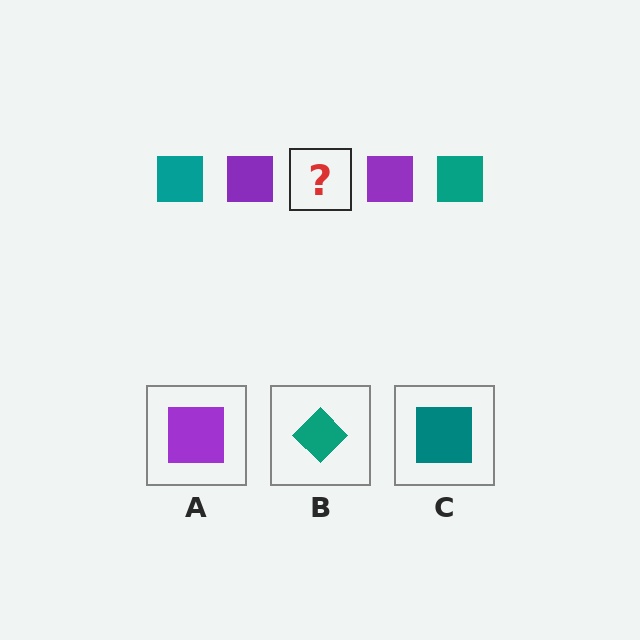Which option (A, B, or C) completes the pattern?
C.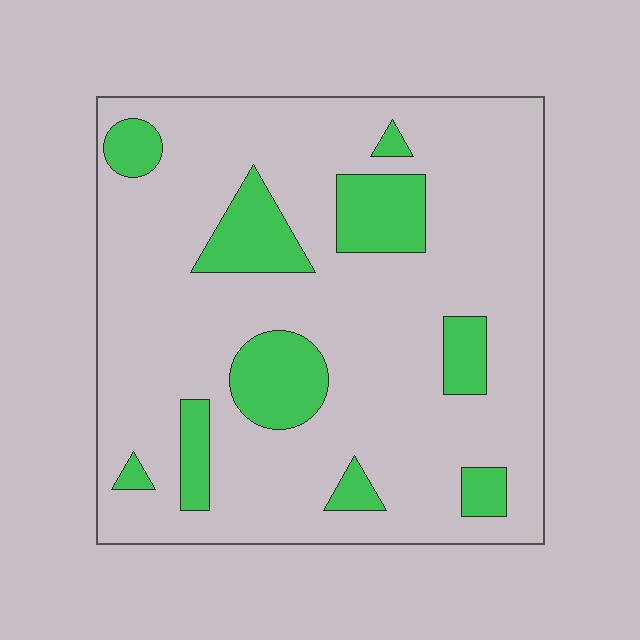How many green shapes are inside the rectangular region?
10.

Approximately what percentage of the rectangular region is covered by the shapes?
Approximately 20%.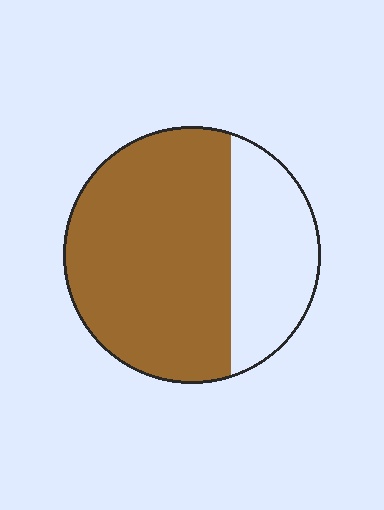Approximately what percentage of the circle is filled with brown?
Approximately 70%.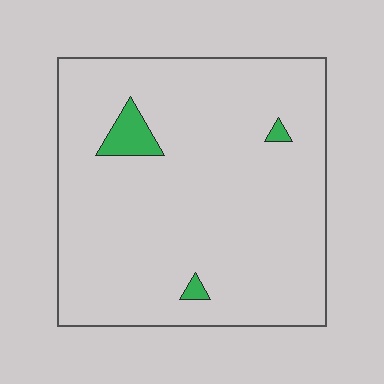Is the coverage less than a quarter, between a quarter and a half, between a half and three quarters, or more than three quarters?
Less than a quarter.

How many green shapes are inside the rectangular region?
3.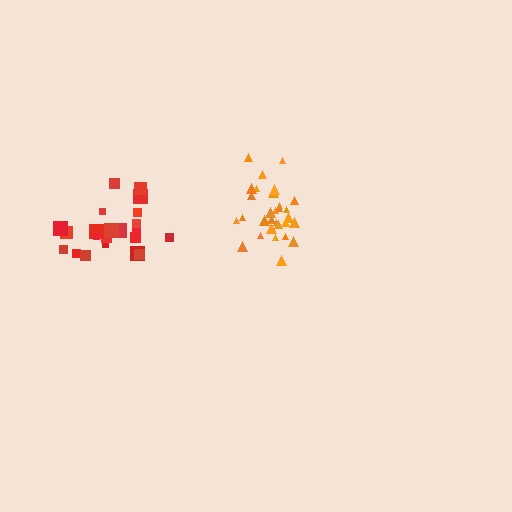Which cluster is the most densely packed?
Orange.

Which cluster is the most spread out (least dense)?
Red.